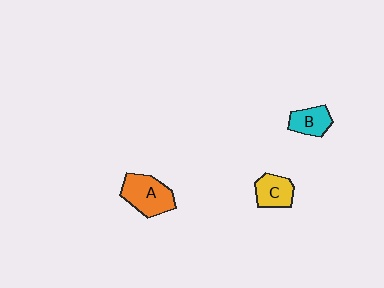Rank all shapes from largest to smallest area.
From largest to smallest: A (orange), C (yellow), B (cyan).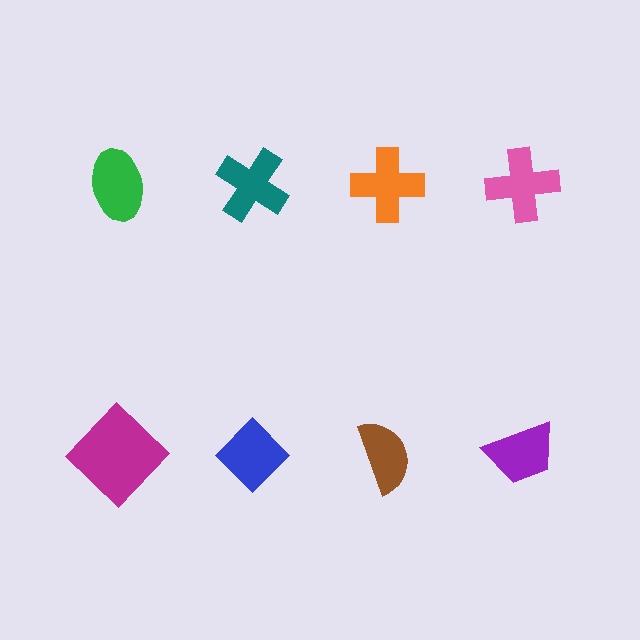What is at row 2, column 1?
A magenta diamond.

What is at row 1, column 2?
A teal cross.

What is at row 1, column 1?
A green ellipse.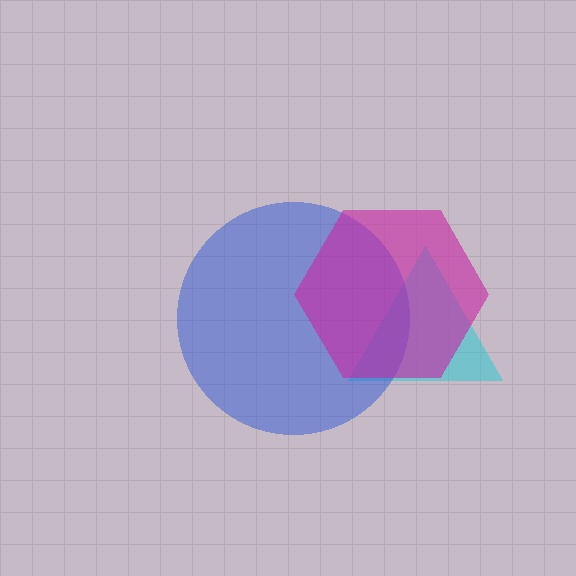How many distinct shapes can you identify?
There are 3 distinct shapes: a cyan triangle, a blue circle, a magenta hexagon.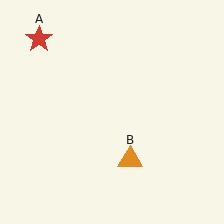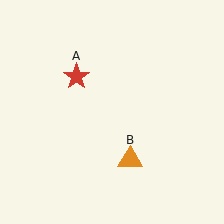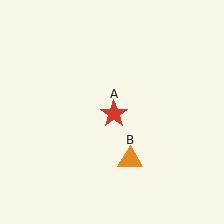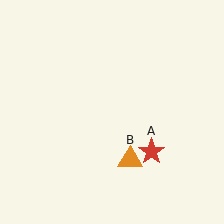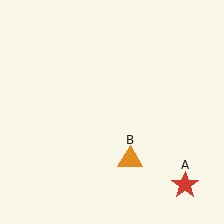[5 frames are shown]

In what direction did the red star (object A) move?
The red star (object A) moved down and to the right.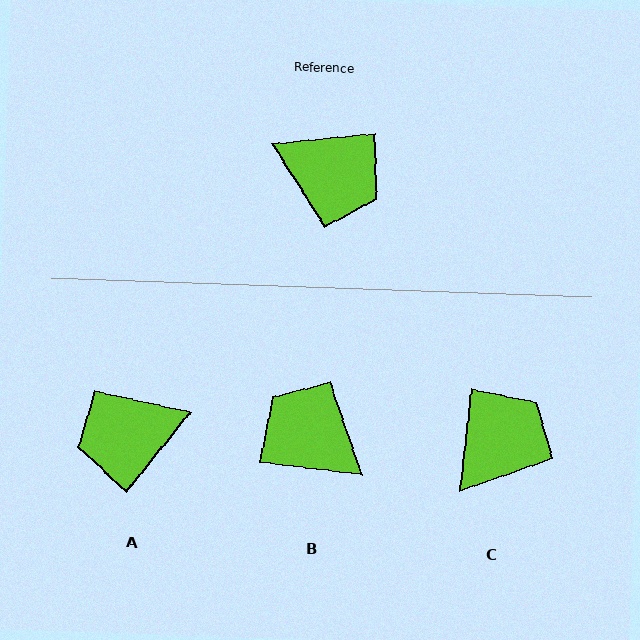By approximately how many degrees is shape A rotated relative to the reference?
Approximately 135 degrees clockwise.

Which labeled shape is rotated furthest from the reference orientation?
B, about 167 degrees away.